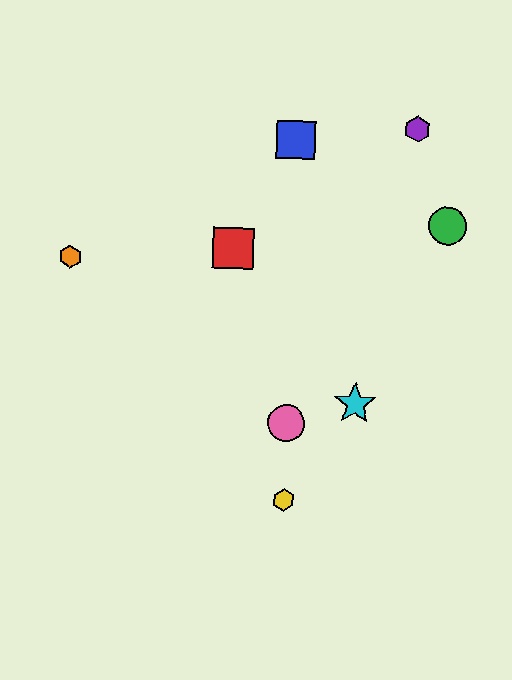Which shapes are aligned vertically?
The blue square, the yellow hexagon, the pink circle are aligned vertically.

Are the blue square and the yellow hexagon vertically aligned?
Yes, both are at x≈296.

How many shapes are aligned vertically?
3 shapes (the blue square, the yellow hexagon, the pink circle) are aligned vertically.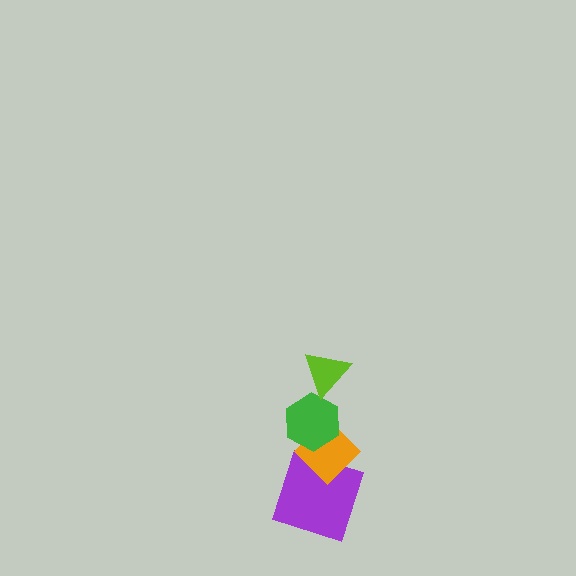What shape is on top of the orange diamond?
The green hexagon is on top of the orange diamond.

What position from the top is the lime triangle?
The lime triangle is 1st from the top.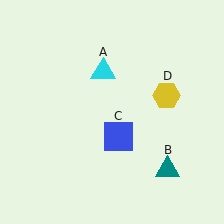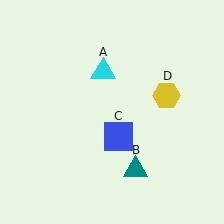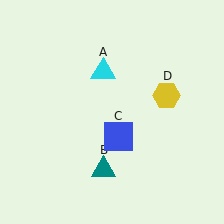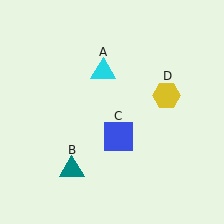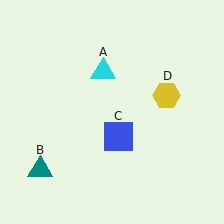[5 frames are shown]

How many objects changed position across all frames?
1 object changed position: teal triangle (object B).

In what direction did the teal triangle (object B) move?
The teal triangle (object B) moved left.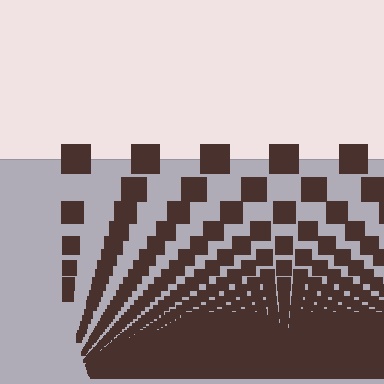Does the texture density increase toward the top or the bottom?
Density increases toward the bottom.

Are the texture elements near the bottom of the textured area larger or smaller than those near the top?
Smaller. The gradient is inverted — elements near the bottom are smaller and denser.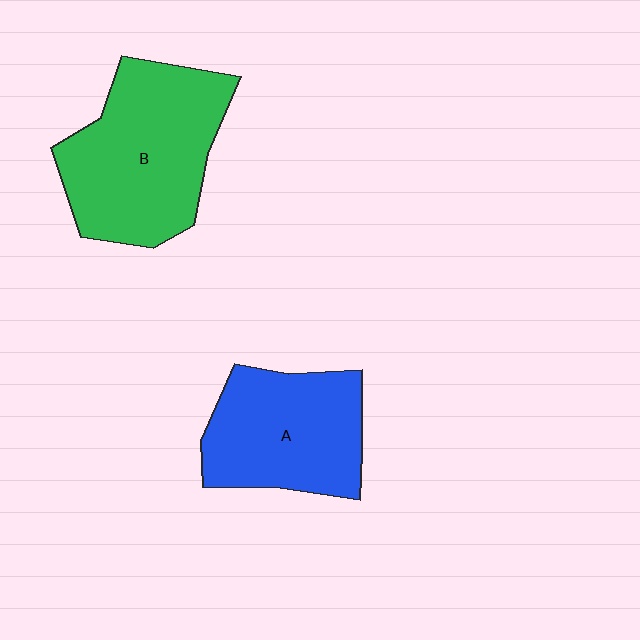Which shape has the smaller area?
Shape A (blue).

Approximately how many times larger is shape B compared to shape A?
Approximately 1.3 times.